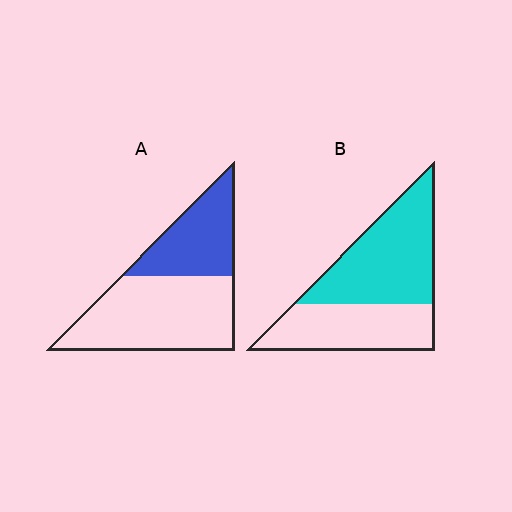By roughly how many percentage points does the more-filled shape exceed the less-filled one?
By roughly 20 percentage points (B over A).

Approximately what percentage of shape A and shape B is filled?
A is approximately 35% and B is approximately 55%.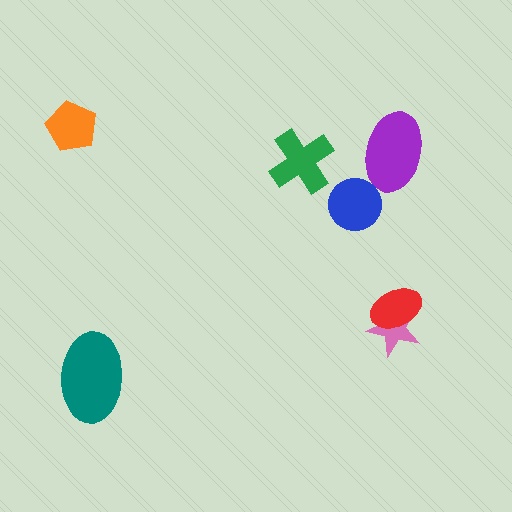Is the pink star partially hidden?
Yes, it is partially covered by another shape.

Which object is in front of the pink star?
The red ellipse is in front of the pink star.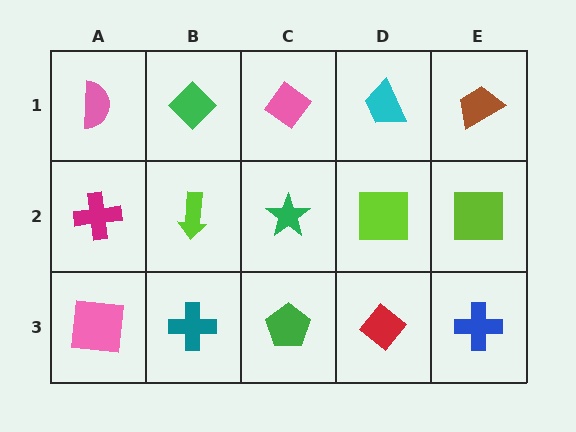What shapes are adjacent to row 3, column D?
A lime square (row 2, column D), a green pentagon (row 3, column C), a blue cross (row 3, column E).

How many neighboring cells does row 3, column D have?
3.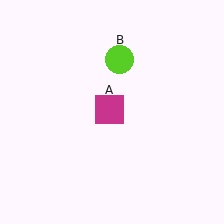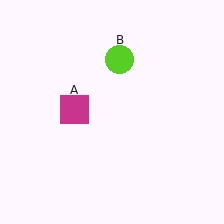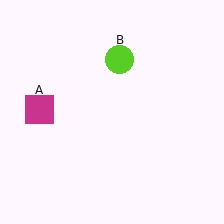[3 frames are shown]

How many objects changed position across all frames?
1 object changed position: magenta square (object A).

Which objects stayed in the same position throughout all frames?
Lime circle (object B) remained stationary.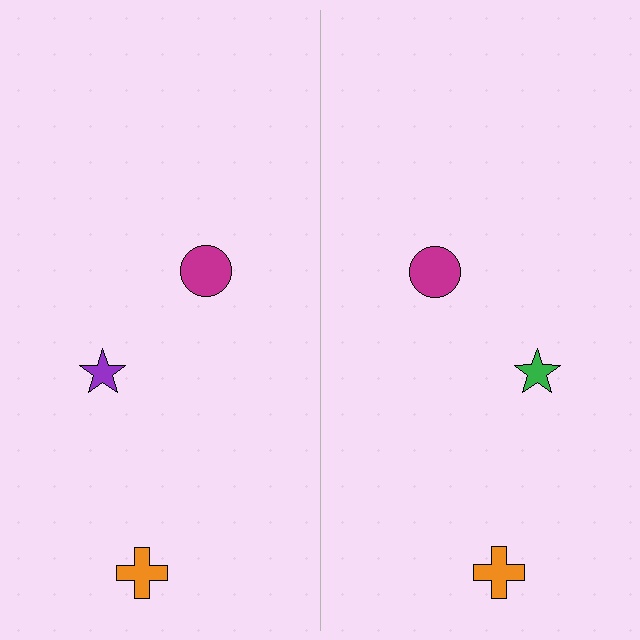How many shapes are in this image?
There are 6 shapes in this image.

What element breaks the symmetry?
The green star on the right side breaks the symmetry — its mirror counterpart is purple.